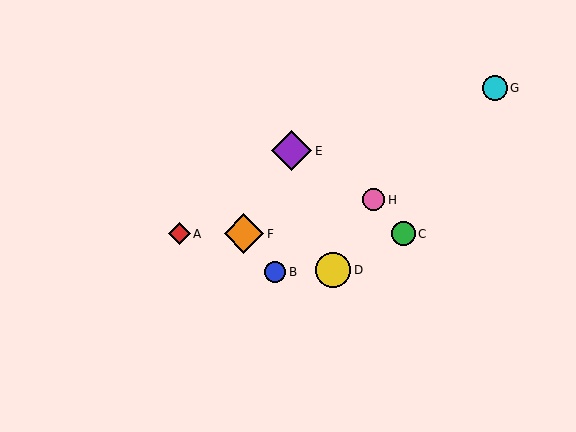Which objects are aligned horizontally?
Objects A, C, F are aligned horizontally.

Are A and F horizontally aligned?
Yes, both are at y≈234.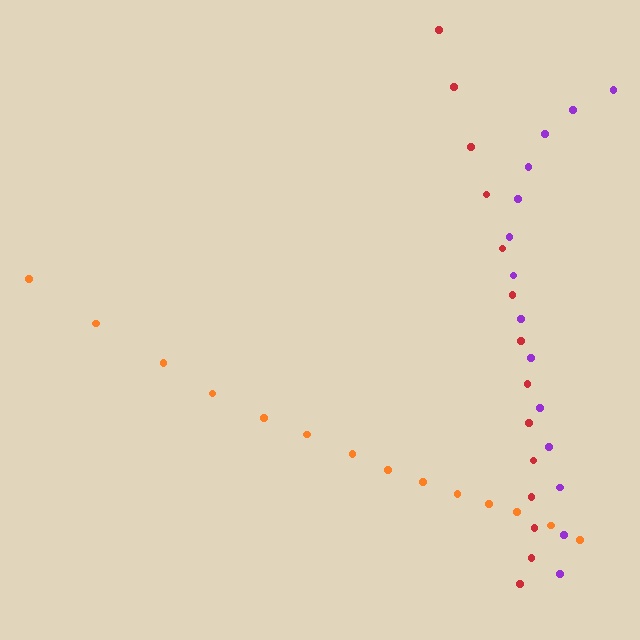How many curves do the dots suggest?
There are 3 distinct paths.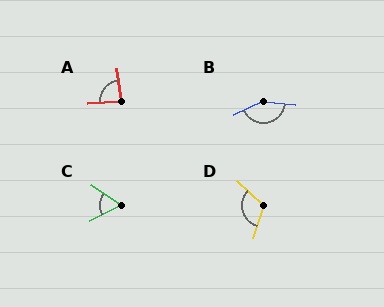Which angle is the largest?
B, at approximately 149 degrees.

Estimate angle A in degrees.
Approximately 85 degrees.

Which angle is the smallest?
C, at approximately 61 degrees.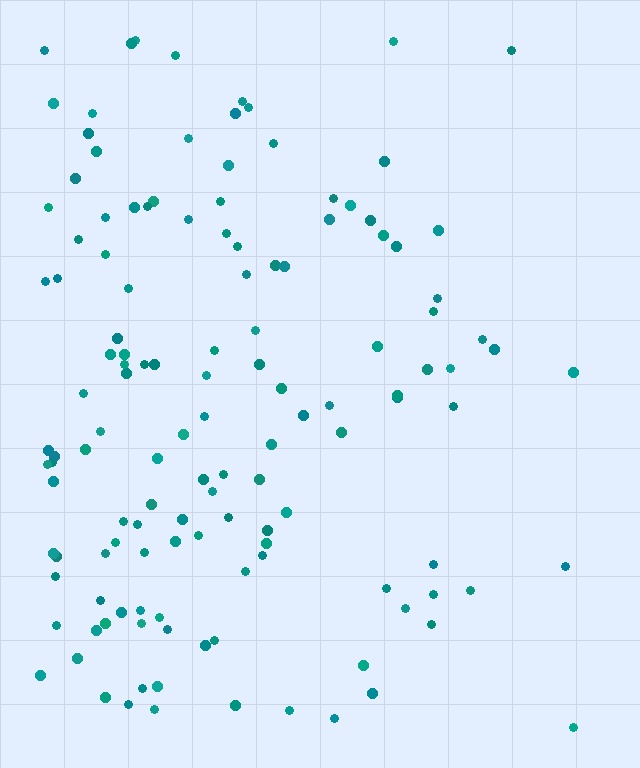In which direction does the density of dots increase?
From right to left, with the left side densest.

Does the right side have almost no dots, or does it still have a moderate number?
Still a moderate number, just noticeably fewer than the left.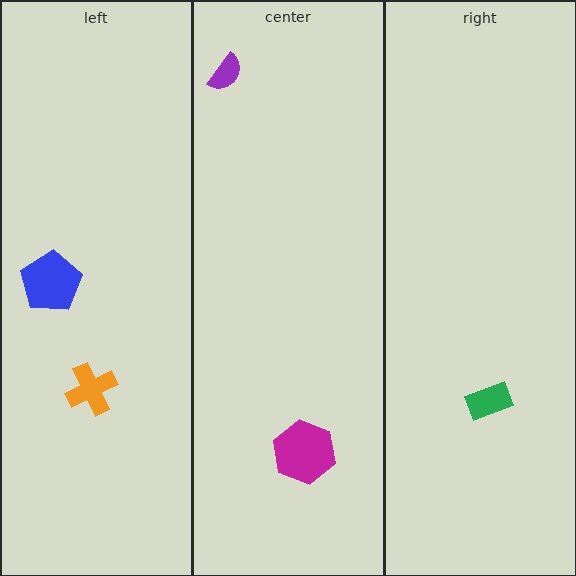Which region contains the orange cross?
The left region.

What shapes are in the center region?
The purple semicircle, the magenta hexagon.